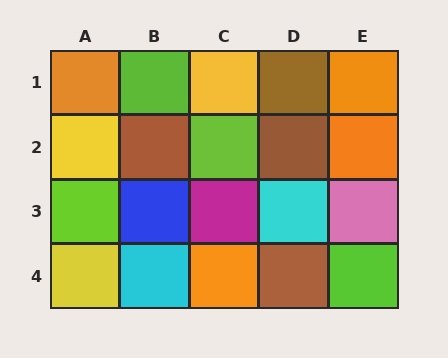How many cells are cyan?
2 cells are cyan.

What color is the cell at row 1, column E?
Orange.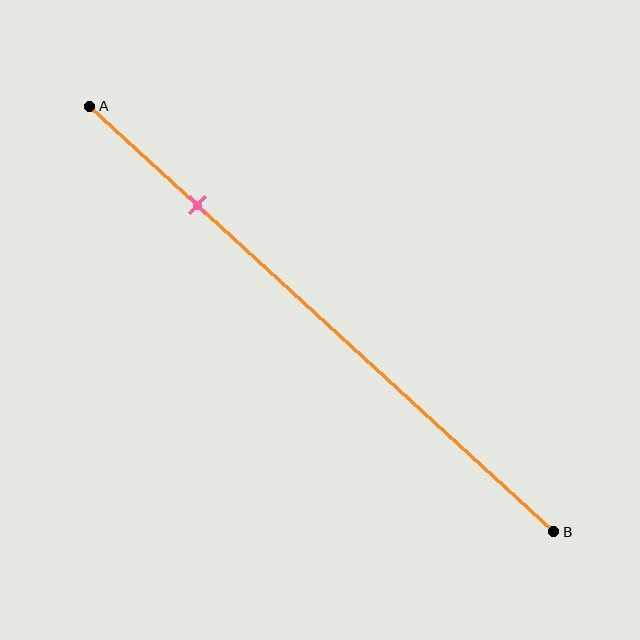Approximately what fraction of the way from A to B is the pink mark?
The pink mark is approximately 25% of the way from A to B.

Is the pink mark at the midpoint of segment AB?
No, the mark is at about 25% from A, not at the 50% midpoint.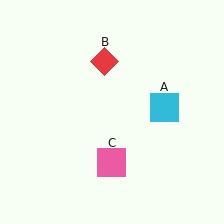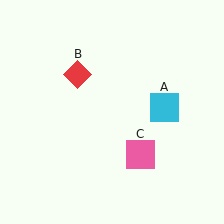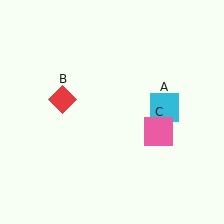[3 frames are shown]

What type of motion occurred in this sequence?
The red diamond (object B), pink square (object C) rotated counterclockwise around the center of the scene.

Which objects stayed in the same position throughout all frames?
Cyan square (object A) remained stationary.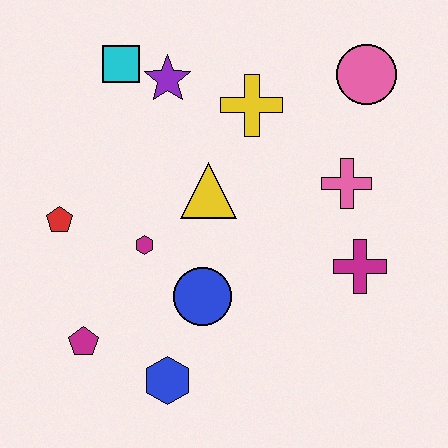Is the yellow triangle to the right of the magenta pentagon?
Yes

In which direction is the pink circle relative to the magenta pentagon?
The pink circle is to the right of the magenta pentagon.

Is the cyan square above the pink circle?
Yes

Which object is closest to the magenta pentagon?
The blue hexagon is closest to the magenta pentagon.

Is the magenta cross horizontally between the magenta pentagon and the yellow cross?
No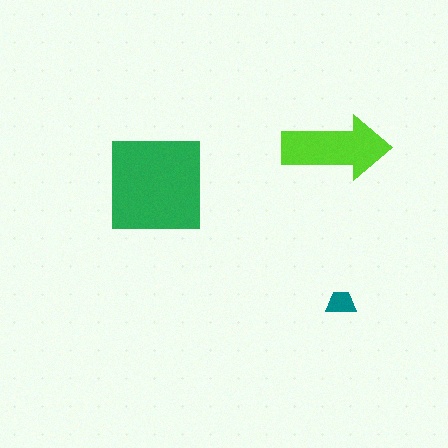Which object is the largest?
The green square.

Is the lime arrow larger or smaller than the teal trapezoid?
Larger.